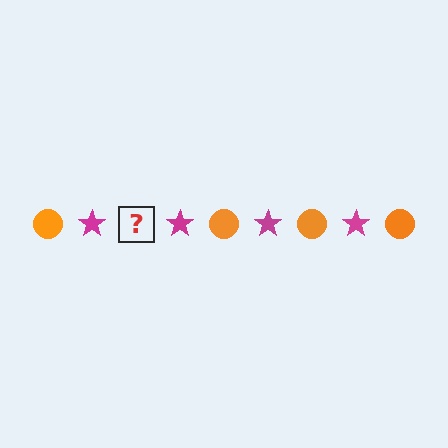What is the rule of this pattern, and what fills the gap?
The rule is that the pattern alternates between orange circle and magenta star. The gap should be filled with an orange circle.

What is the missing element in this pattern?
The missing element is an orange circle.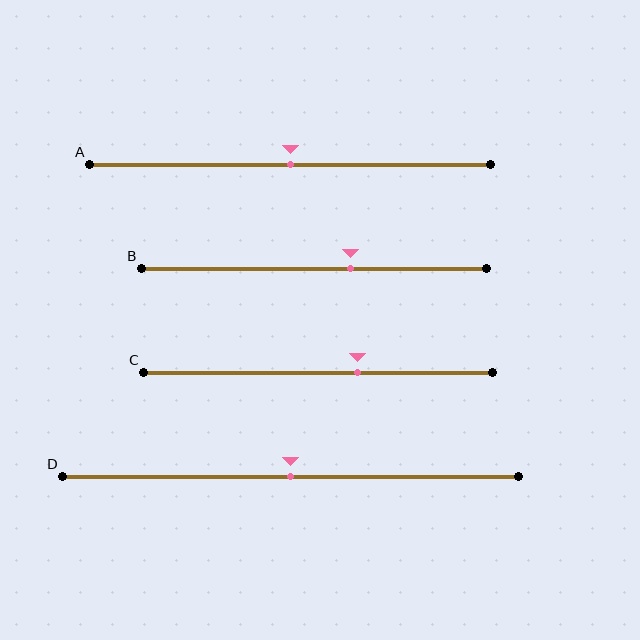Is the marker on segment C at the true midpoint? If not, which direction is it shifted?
No, the marker on segment C is shifted to the right by about 11% of the segment length.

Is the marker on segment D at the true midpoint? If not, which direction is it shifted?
Yes, the marker on segment D is at the true midpoint.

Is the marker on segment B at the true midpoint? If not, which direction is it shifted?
No, the marker on segment B is shifted to the right by about 11% of the segment length.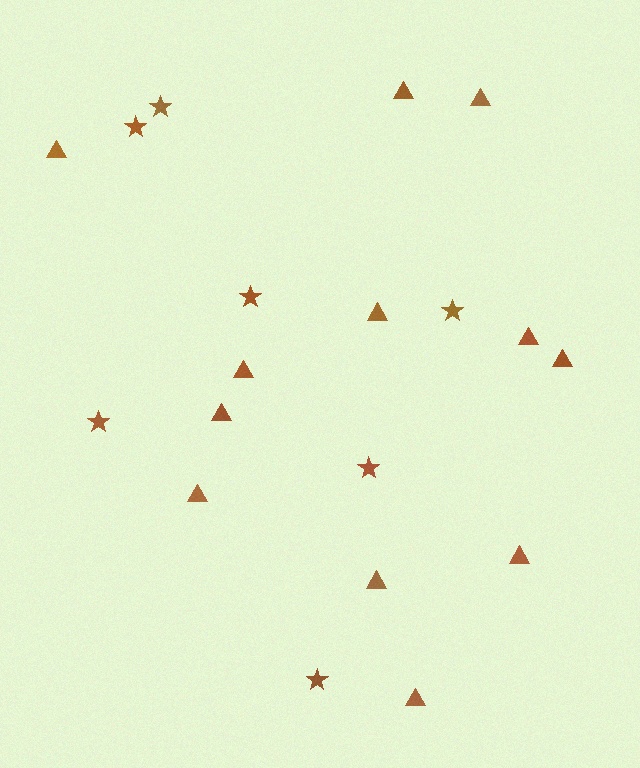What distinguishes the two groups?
There are 2 groups: one group of stars (7) and one group of triangles (12).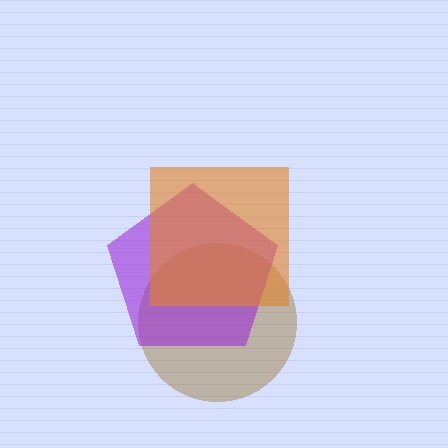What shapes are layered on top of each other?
The layered shapes are: a brown circle, a purple pentagon, an orange square.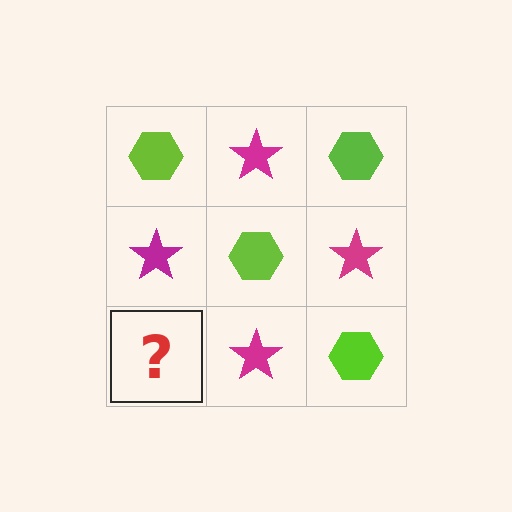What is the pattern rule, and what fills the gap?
The rule is that it alternates lime hexagon and magenta star in a checkerboard pattern. The gap should be filled with a lime hexagon.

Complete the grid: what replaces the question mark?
The question mark should be replaced with a lime hexagon.